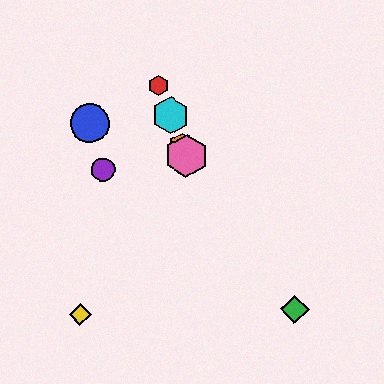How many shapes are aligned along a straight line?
4 shapes (the red hexagon, the orange hexagon, the cyan hexagon, the pink hexagon) are aligned along a straight line.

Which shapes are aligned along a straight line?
The red hexagon, the orange hexagon, the cyan hexagon, the pink hexagon are aligned along a straight line.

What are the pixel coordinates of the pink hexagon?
The pink hexagon is at (186, 156).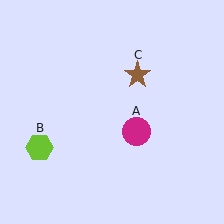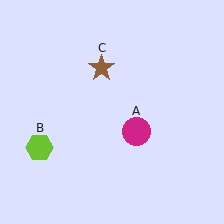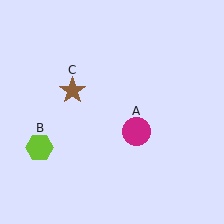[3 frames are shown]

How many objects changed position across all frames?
1 object changed position: brown star (object C).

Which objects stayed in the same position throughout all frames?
Magenta circle (object A) and lime hexagon (object B) remained stationary.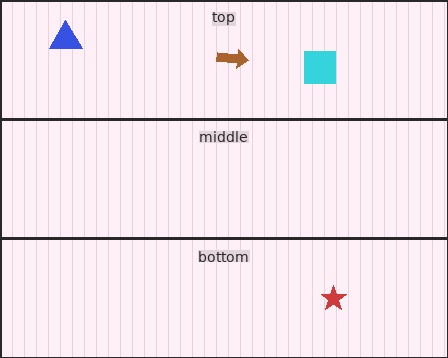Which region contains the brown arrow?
The top region.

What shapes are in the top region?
The cyan square, the blue triangle, the brown arrow.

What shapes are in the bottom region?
The red star.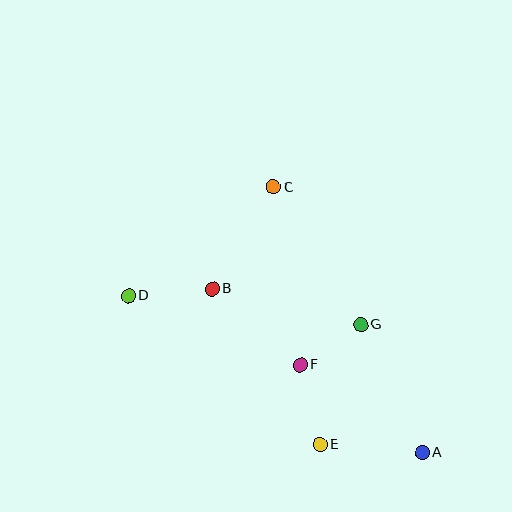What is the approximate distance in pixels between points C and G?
The distance between C and G is approximately 163 pixels.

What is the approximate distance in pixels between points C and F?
The distance between C and F is approximately 180 pixels.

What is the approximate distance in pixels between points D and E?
The distance between D and E is approximately 243 pixels.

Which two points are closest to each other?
Points F and G are closest to each other.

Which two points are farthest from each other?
Points A and D are farthest from each other.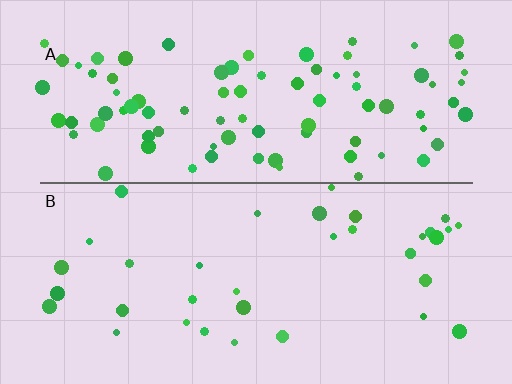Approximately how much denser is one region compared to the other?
Approximately 2.5× — region A over region B.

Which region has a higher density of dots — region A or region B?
A (the top).